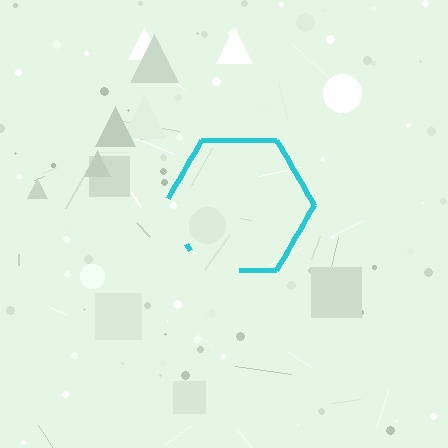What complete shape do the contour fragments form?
The contour fragments form a hexagon.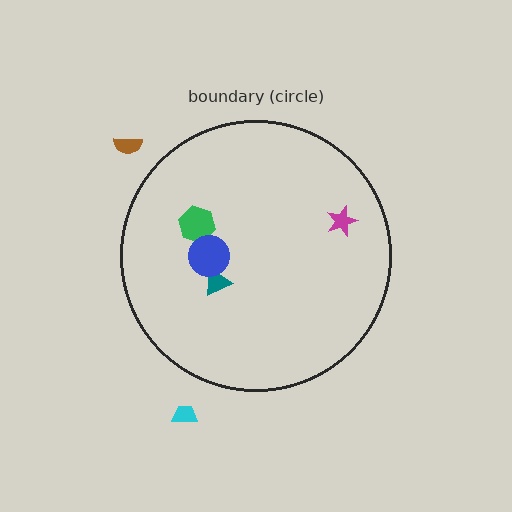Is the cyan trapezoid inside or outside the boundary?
Outside.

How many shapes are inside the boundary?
4 inside, 2 outside.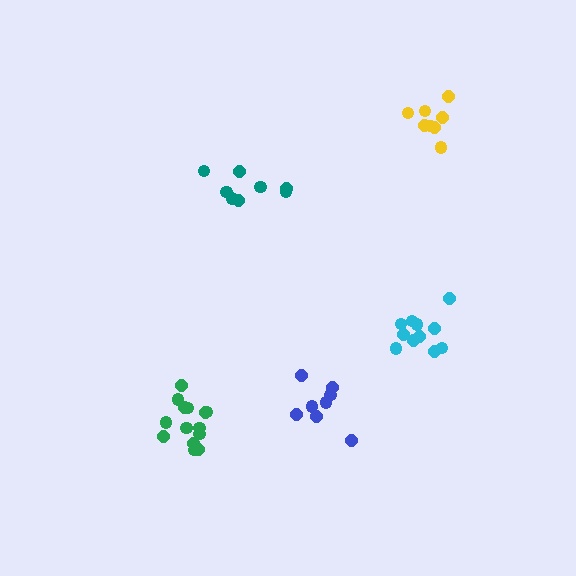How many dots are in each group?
Group 1: 8 dots, Group 2: 14 dots, Group 3: 8 dots, Group 4: 11 dots, Group 5: 9 dots (50 total).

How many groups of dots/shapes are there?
There are 5 groups.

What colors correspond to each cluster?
The clusters are colored: blue, green, teal, cyan, yellow.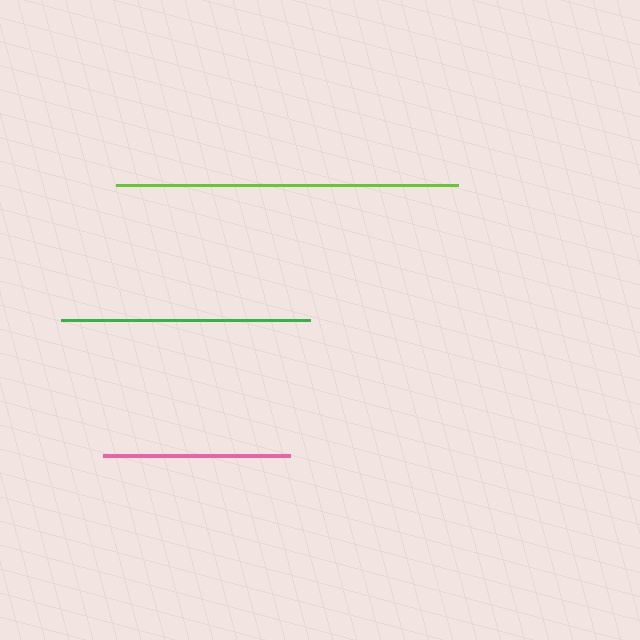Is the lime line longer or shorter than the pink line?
The lime line is longer than the pink line.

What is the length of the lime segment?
The lime segment is approximately 342 pixels long.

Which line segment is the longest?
The lime line is the longest at approximately 342 pixels.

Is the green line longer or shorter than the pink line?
The green line is longer than the pink line.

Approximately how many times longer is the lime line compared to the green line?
The lime line is approximately 1.4 times the length of the green line.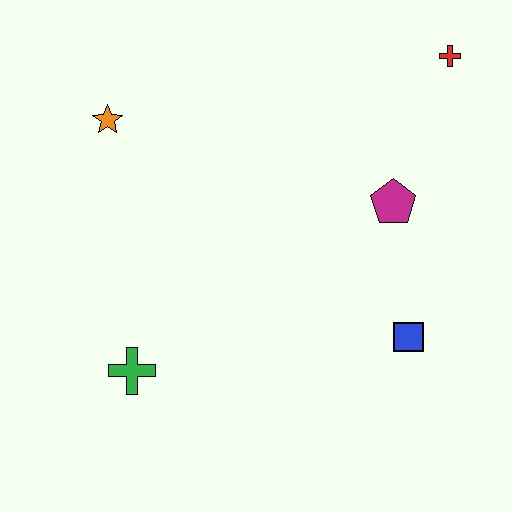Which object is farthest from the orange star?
The blue square is farthest from the orange star.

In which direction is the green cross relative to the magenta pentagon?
The green cross is to the left of the magenta pentagon.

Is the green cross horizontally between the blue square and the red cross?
No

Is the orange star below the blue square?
No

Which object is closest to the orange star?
The green cross is closest to the orange star.